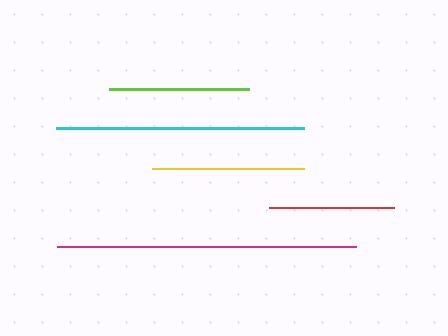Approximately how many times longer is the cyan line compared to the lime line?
The cyan line is approximately 1.8 times the length of the lime line.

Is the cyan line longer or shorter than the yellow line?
The cyan line is longer than the yellow line.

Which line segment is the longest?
The magenta line is the longest at approximately 299 pixels.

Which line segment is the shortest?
The red line is the shortest at approximately 125 pixels.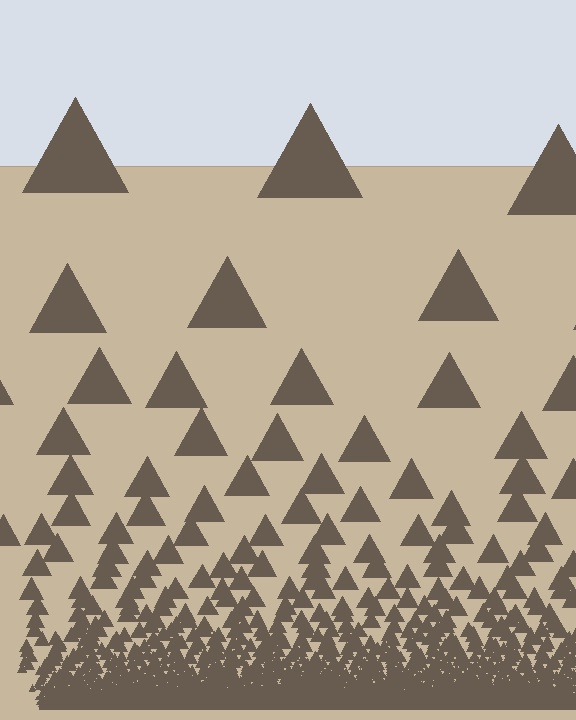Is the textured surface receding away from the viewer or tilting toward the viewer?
The surface appears to tilt toward the viewer. Texture elements get larger and sparser toward the top.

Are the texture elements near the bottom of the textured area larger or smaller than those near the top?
Smaller. The gradient is inverted — elements near the bottom are smaller and denser.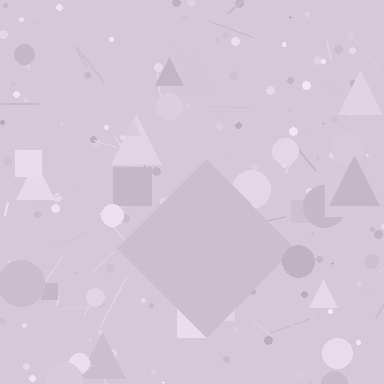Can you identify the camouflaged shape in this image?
The camouflaged shape is a diamond.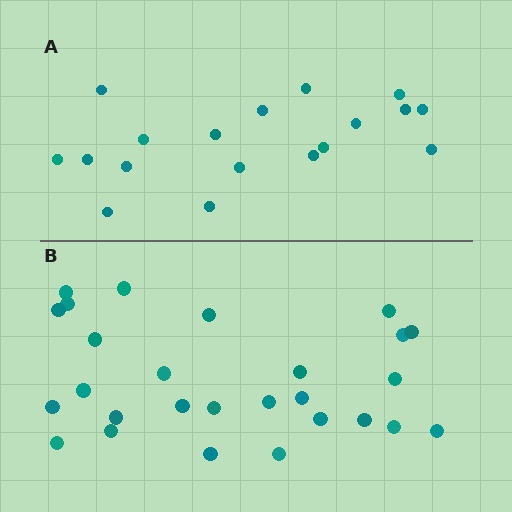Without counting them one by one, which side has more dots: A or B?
Region B (the bottom region) has more dots.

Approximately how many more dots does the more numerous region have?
Region B has roughly 8 or so more dots than region A.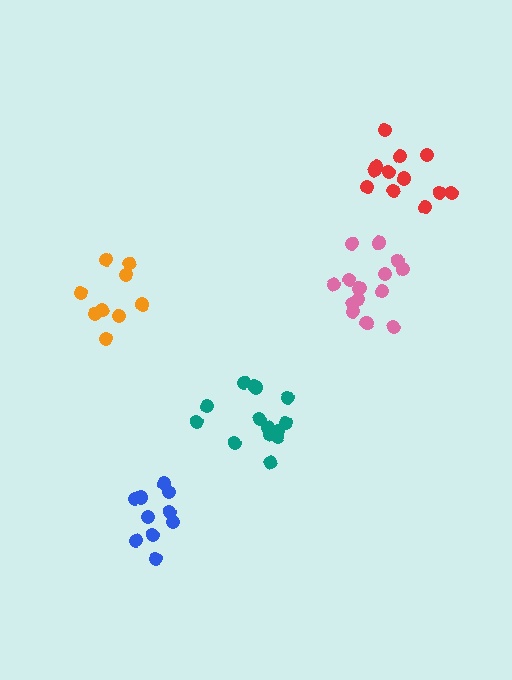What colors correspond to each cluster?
The clusters are colored: blue, teal, orange, red, pink.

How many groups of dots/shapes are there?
There are 5 groups.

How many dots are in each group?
Group 1: 10 dots, Group 2: 14 dots, Group 3: 9 dots, Group 4: 13 dots, Group 5: 14 dots (60 total).